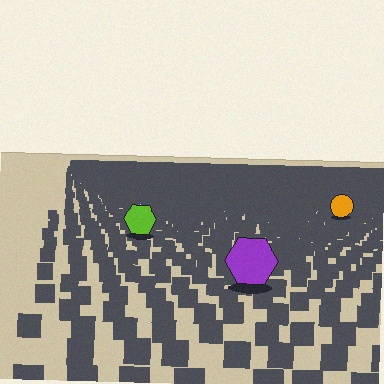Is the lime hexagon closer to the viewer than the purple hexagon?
No. The purple hexagon is closer — you can tell from the texture gradient: the ground texture is coarser near it.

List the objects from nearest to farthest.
From nearest to farthest: the purple hexagon, the lime hexagon, the orange circle.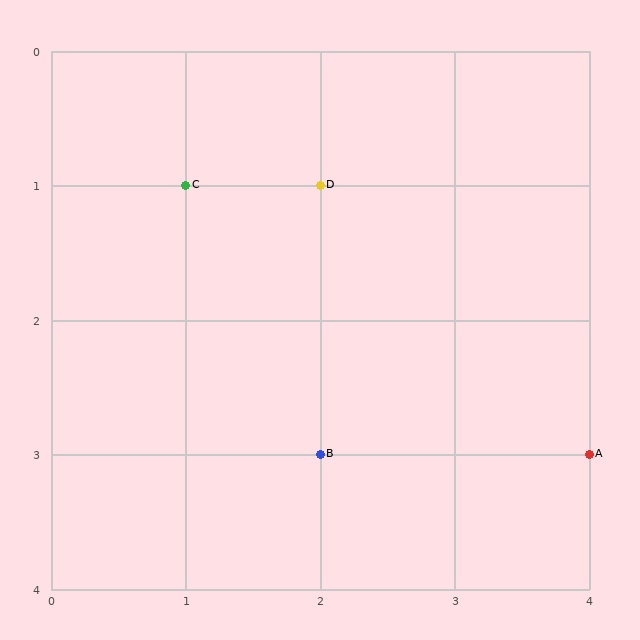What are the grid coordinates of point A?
Point A is at grid coordinates (4, 3).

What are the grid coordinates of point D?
Point D is at grid coordinates (2, 1).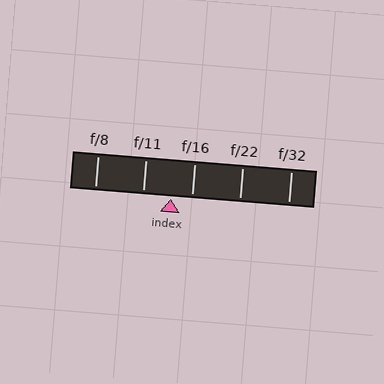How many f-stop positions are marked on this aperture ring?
There are 5 f-stop positions marked.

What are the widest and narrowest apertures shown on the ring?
The widest aperture shown is f/8 and the narrowest is f/32.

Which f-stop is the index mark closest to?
The index mark is closest to f/16.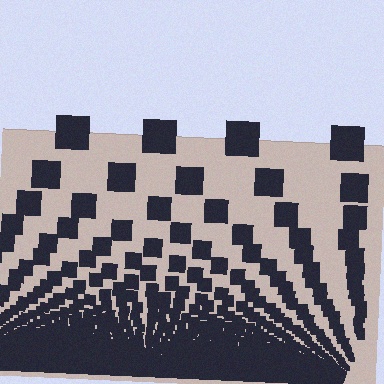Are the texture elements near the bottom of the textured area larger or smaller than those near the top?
Smaller. The gradient is inverted — elements near the bottom are smaller and denser.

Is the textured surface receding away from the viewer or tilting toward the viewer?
The surface appears to tilt toward the viewer. Texture elements get larger and sparser toward the top.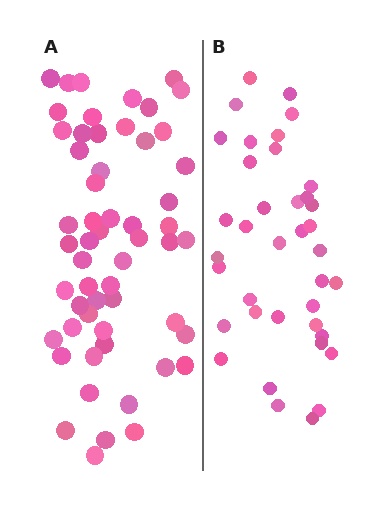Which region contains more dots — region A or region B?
Region A (the left region) has more dots.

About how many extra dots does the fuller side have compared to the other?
Region A has approximately 20 more dots than region B.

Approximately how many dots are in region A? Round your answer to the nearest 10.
About 60 dots. (The exact count is 56, which rounds to 60.)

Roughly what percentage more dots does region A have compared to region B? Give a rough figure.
About 45% more.